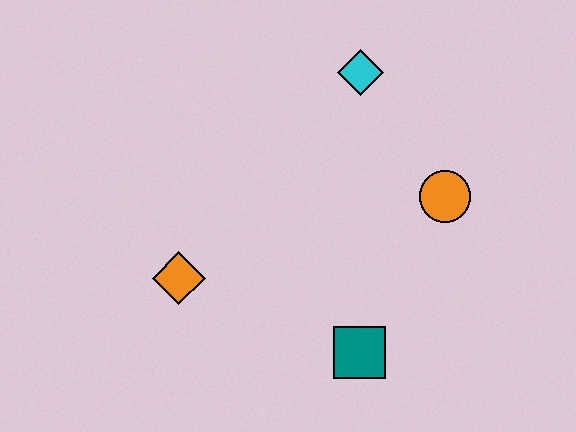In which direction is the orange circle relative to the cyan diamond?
The orange circle is below the cyan diamond.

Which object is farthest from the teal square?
The cyan diamond is farthest from the teal square.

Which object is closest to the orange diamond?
The teal square is closest to the orange diamond.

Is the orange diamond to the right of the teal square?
No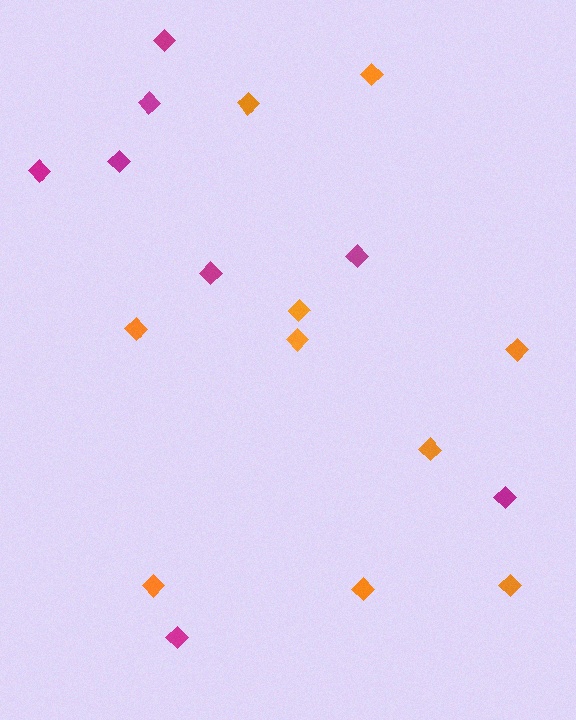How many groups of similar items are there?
There are 2 groups: one group of orange diamonds (10) and one group of magenta diamonds (8).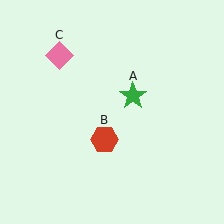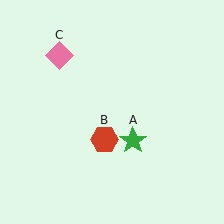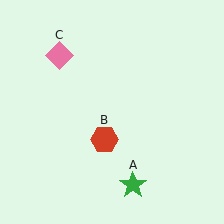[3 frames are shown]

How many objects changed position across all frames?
1 object changed position: green star (object A).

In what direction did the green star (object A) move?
The green star (object A) moved down.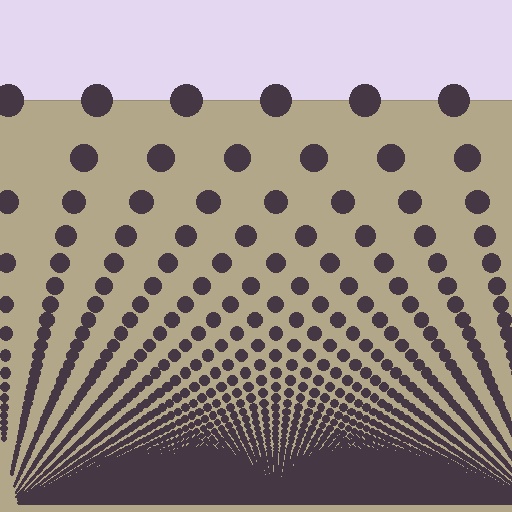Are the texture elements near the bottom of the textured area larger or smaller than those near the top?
Smaller. The gradient is inverted — elements near the bottom are smaller and denser.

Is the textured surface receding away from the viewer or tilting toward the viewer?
The surface appears to tilt toward the viewer. Texture elements get larger and sparser toward the top.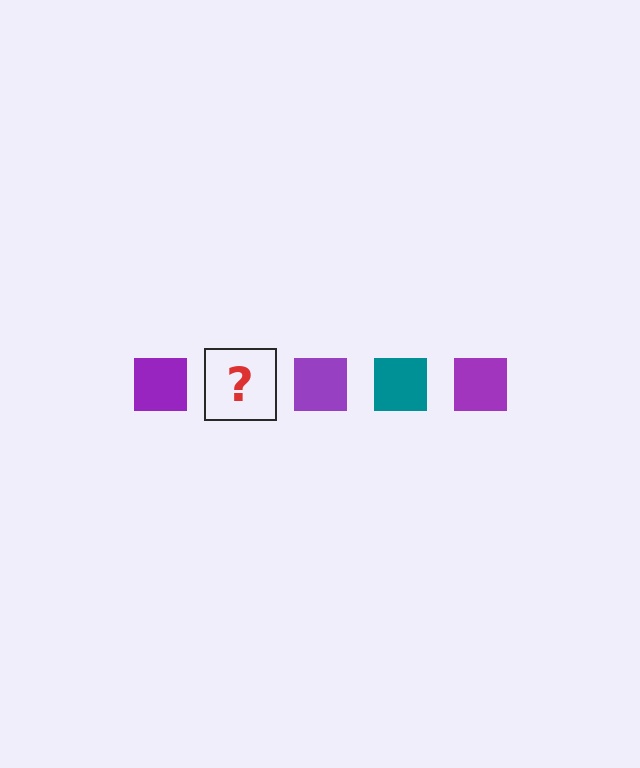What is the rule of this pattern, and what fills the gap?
The rule is that the pattern cycles through purple, teal squares. The gap should be filled with a teal square.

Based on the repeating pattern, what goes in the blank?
The blank should be a teal square.